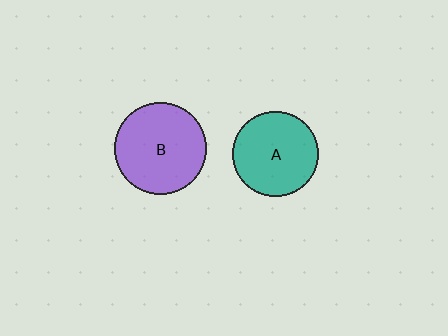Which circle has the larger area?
Circle B (purple).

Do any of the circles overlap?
No, none of the circles overlap.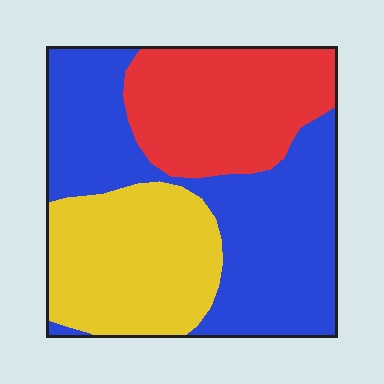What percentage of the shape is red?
Red covers around 30% of the shape.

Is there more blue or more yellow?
Blue.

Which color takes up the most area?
Blue, at roughly 45%.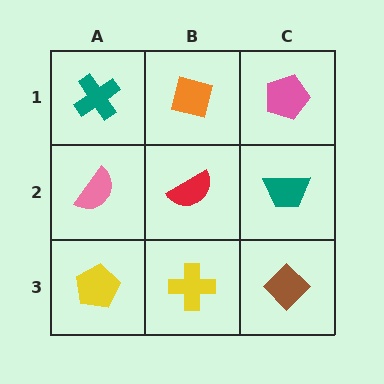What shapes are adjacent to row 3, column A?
A pink semicircle (row 2, column A), a yellow cross (row 3, column B).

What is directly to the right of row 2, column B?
A teal trapezoid.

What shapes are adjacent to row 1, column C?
A teal trapezoid (row 2, column C), an orange square (row 1, column B).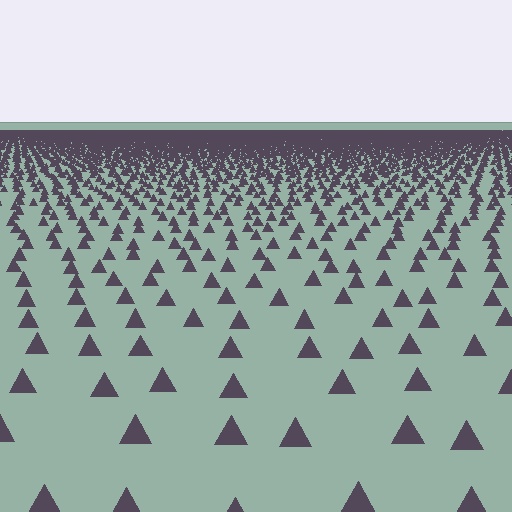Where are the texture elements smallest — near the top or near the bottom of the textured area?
Near the top.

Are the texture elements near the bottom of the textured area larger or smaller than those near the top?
Larger. Near the bottom, elements are closer to the viewer and appear at a bigger on-screen size.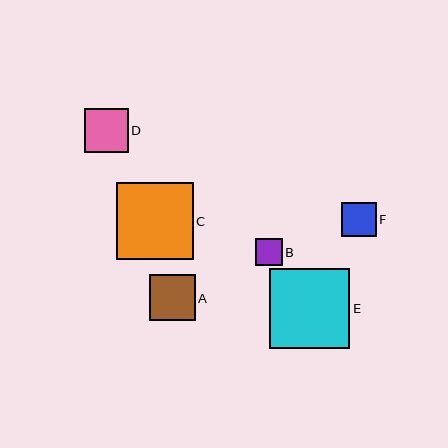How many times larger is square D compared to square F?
Square D is approximately 1.3 times the size of square F.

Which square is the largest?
Square E is the largest with a size of approximately 80 pixels.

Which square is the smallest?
Square B is the smallest with a size of approximately 27 pixels.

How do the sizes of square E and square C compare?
Square E and square C are approximately the same size.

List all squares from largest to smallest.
From largest to smallest: E, C, A, D, F, B.